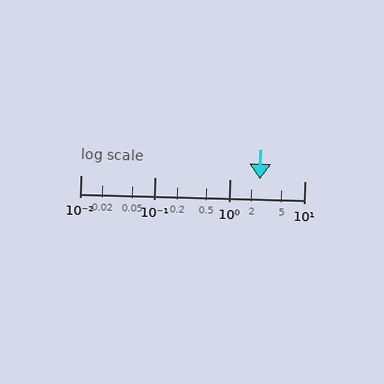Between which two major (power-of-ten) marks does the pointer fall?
The pointer is between 1 and 10.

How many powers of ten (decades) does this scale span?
The scale spans 3 decades, from 0.01 to 10.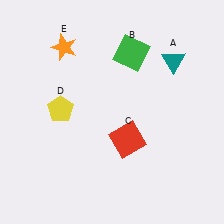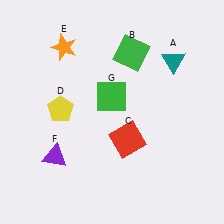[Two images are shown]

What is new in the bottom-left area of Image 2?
A purple triangle (F) was added in the bottom-left area of Image 2.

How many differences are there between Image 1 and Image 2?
There are 2 differences between the two images.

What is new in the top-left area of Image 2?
A green square (G) was added in the top-left area of Image 2.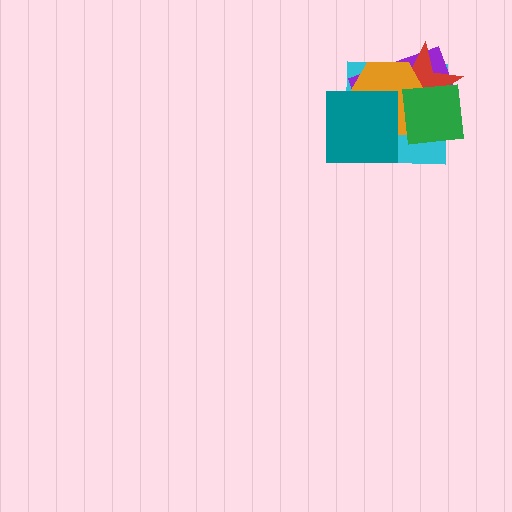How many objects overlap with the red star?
5 objects overlap with the red star.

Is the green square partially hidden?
No, no other shape covers it.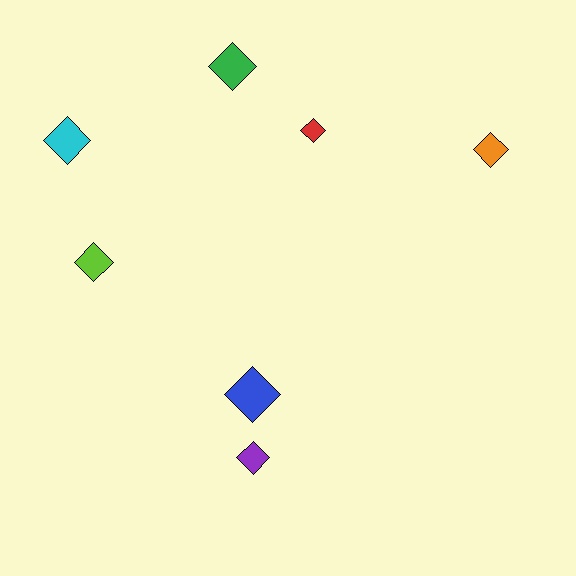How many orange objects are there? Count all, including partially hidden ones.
There is 1 orange object.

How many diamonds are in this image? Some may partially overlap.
There are 7 diamonds.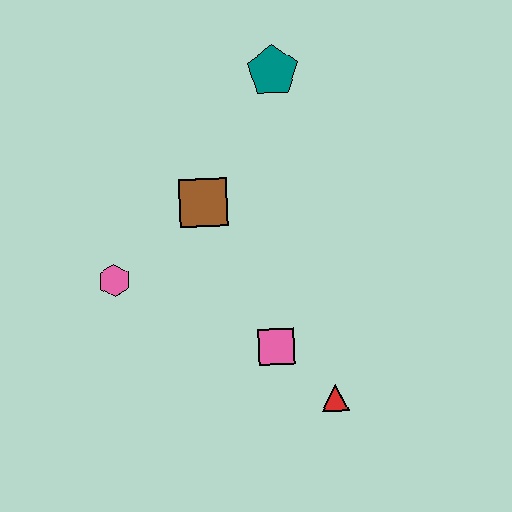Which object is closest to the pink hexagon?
The brown square is closest to the pink hexagon.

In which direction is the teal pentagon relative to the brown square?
The teal pentagon is above the brown square.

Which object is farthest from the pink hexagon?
The teal pentagon is farthest from the pink hexagon.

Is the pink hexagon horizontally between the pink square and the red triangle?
No